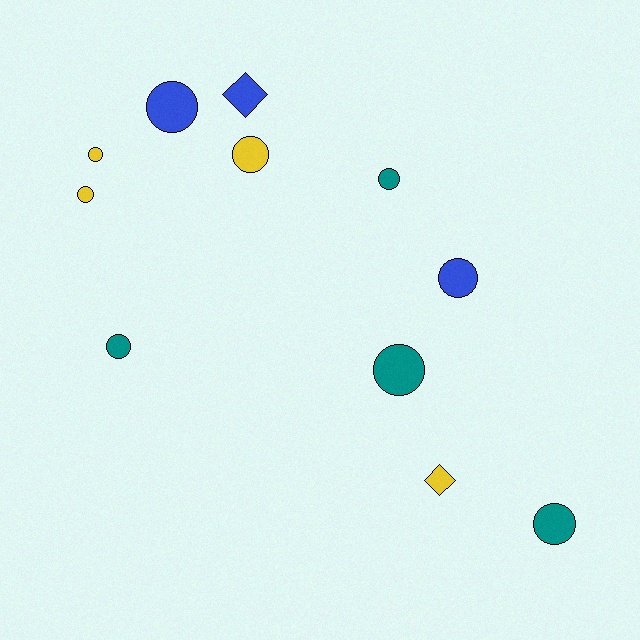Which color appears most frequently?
Yellow, with 4 objects.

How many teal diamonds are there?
There are no teal diamonds.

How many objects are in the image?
There are 11 objects.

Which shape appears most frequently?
Circle, with 9 objects.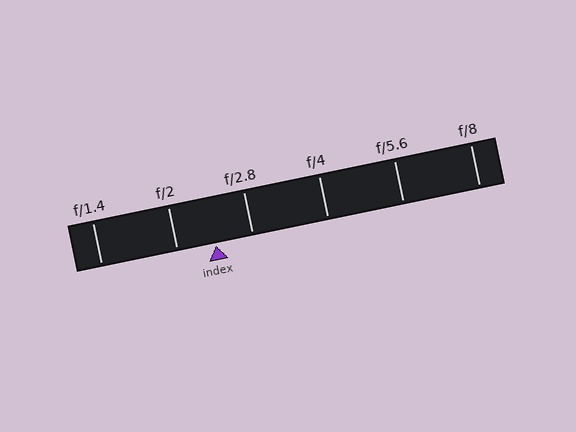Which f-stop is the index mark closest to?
The index mark is closest to f/2.8.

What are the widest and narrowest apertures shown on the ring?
The widest aperture shown is f/1.4 and the narrowest is f/8.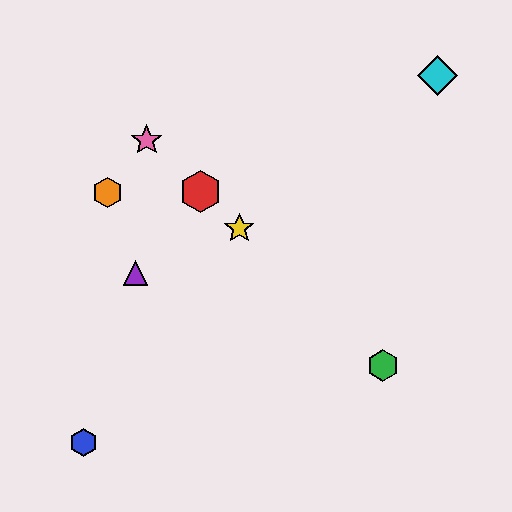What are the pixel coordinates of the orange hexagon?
The orange hexagon is at (107, 192).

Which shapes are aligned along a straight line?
The red hexagon, the green hexagon, the yellow star, the pink star are aligned along a straight line.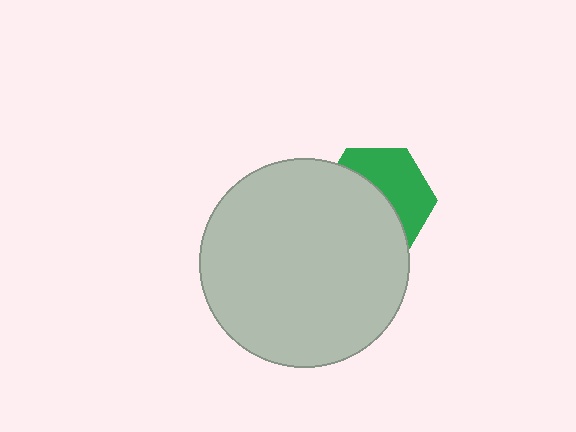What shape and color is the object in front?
The object in front is a light gray circle.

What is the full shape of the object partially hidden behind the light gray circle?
The partially hidden object is a green hexagon.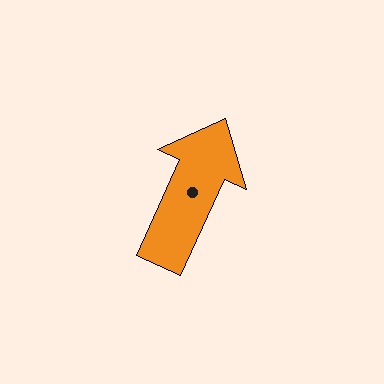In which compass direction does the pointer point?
Northeast.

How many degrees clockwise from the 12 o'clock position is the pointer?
Approximately 24 degrees.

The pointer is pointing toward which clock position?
Roughly 1 o'clock.